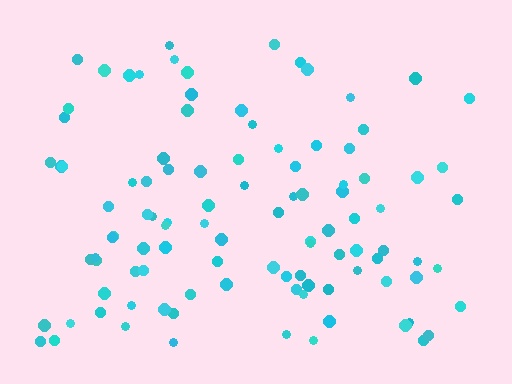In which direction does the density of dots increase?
From top to bottom, with the bottom side densest.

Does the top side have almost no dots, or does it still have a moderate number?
Still a moderate number, just noticeably fewer than the bottom.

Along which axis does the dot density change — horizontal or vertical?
Vertical.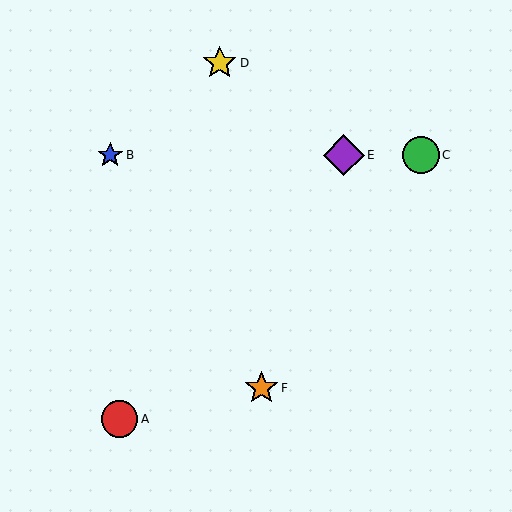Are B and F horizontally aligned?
No, B is at y≈155 and F is at y≈388.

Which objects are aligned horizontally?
Objects B, C, E are aligned horizontally.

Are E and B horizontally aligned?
Yes, both are at y≈155.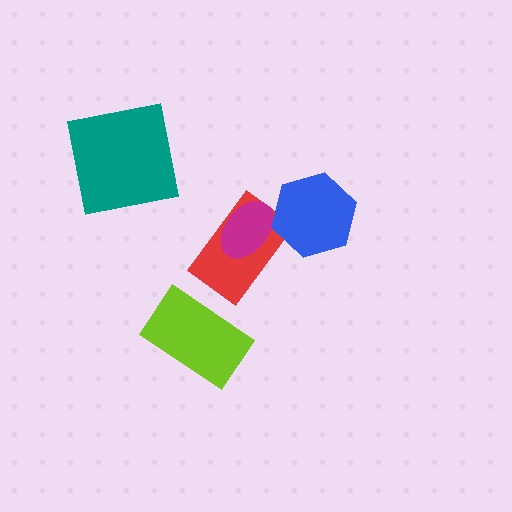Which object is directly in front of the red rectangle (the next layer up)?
The magenta ellipse is directly in front of the red rectangle.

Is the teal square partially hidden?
No, no other shape covers it.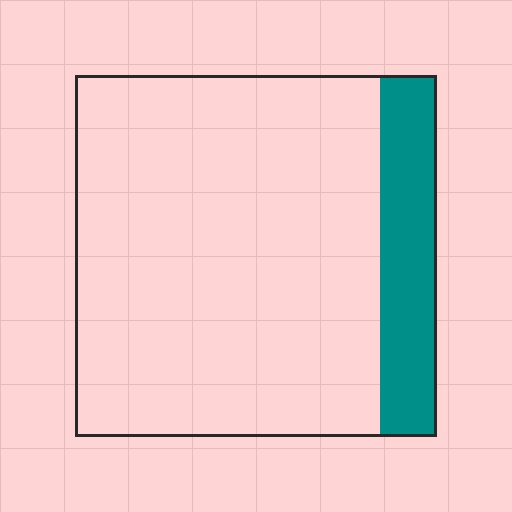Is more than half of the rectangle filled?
No.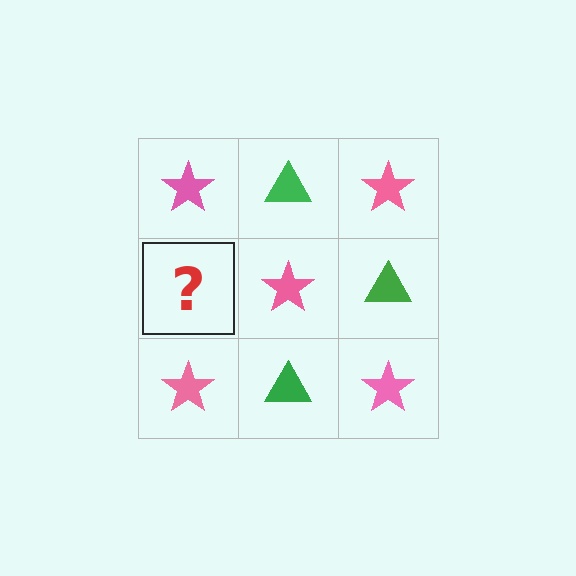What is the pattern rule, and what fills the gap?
The rule is that it alternates pink star and green triangle in a checkerboard pattern. The gap should be filled with a green triangle.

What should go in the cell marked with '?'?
The missing cell should contain a green triangle.